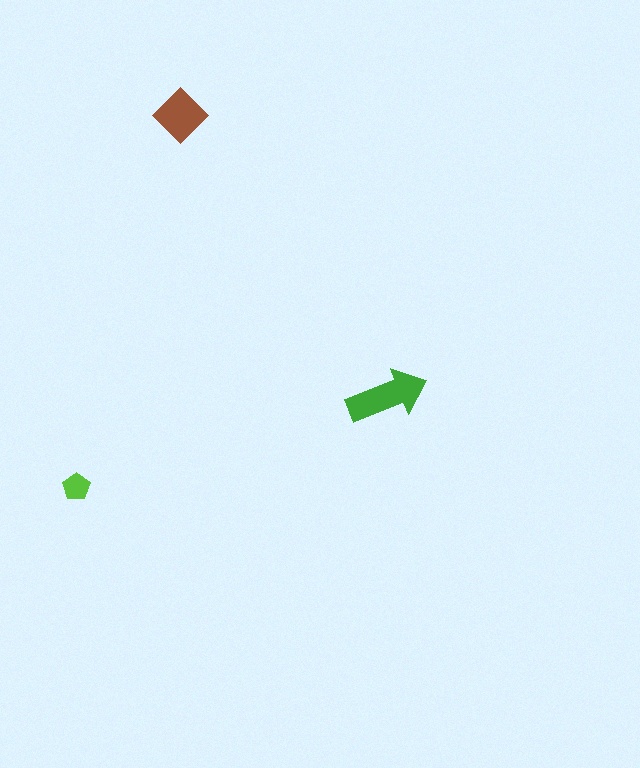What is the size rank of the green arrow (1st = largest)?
1st.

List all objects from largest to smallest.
The green arrow, the brown diamond, the lime pentagon.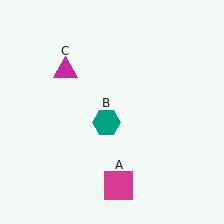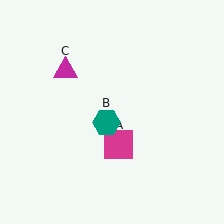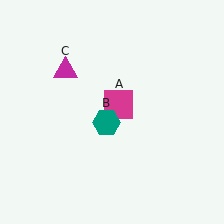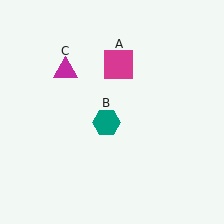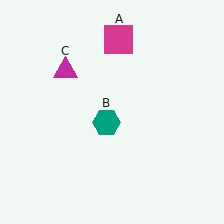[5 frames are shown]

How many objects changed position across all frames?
1 object changed position: magenta square (object A).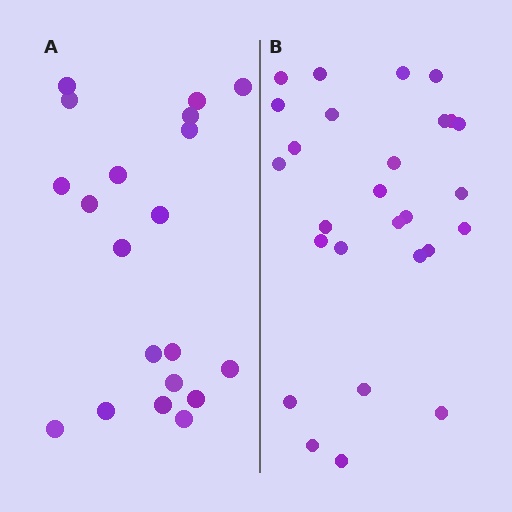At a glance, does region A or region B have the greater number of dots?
Region B (the right region) has more dots.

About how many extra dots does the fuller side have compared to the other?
Region B has roughly 8 or so more dots than region A.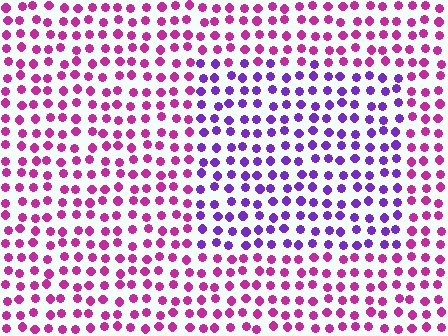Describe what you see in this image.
The image is filled with small magenta elements in a uniform arrangement. A rectangle-shaped region is visible where the elements are tinted to a slightly different hue, forming a subtle color boundary.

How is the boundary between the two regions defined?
The boundary is defined purely by a slight shift in hue (about 45 degrees). Spacing, size, and orientation are identical on both sides.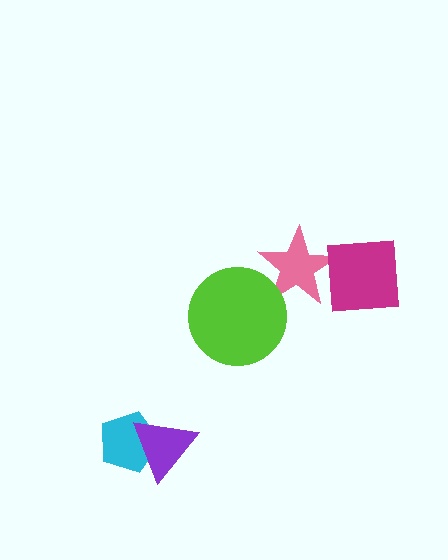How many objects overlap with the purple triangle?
1 object overlaps with the purple triangle.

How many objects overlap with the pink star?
2 objects overlap with the pink star.